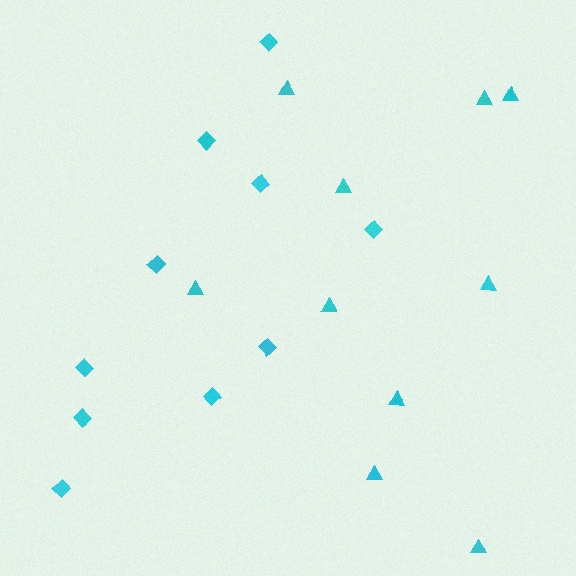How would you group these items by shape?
There are 2 groups: one group of diamonds (10) and one group of triangles (10).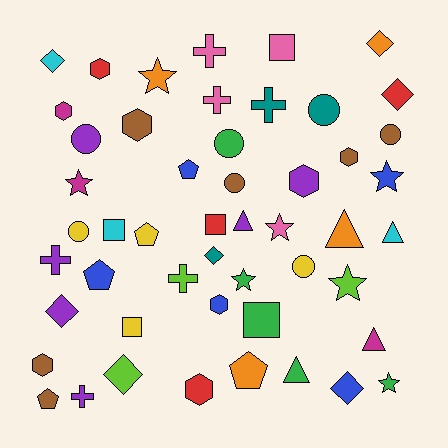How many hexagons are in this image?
There are 8 hexagons.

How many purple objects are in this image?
There are 6 purple objects.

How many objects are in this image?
There are 50 objects.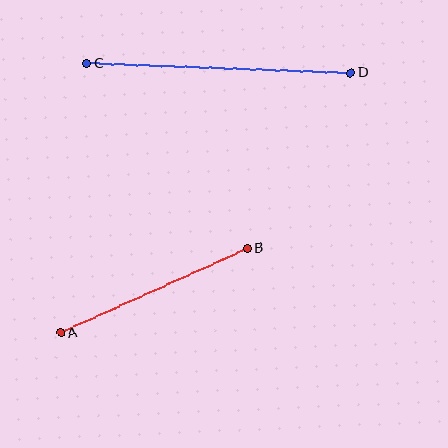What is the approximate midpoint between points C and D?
The midpoint is at approximately (219, 68) pixels.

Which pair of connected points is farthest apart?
Points C and D are farthest apart.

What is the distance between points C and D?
The distance is approximately 264 pixels.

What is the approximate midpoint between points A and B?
The midpoint is at approximately (154, 291) pixels.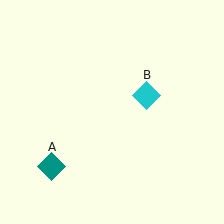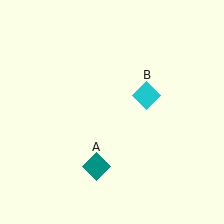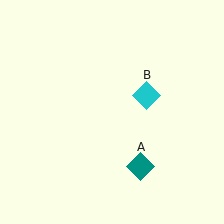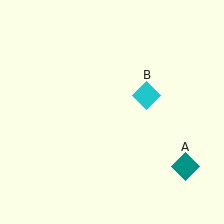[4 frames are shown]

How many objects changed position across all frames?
1 object changed position: teal diamond (object A).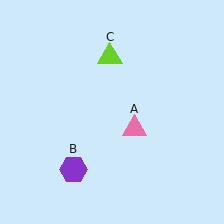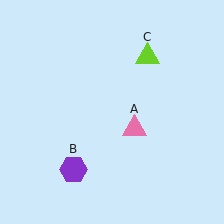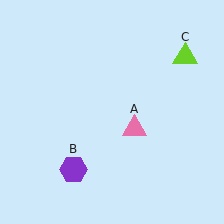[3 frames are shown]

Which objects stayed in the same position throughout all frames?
Pink triangle (object A) and purple hexagon (object B) remained stationary.